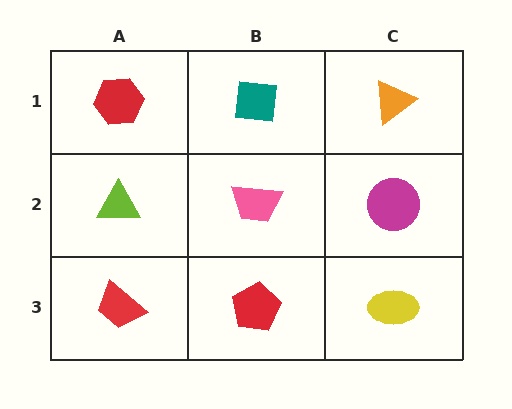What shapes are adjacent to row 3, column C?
A magenta circle (row 2, column C), a red pentagon (row 3, column B).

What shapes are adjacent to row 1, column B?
A pink trapezoid (row 2, column B), a red hexagon (row 1, column A), an orange triangle (row 1, column C).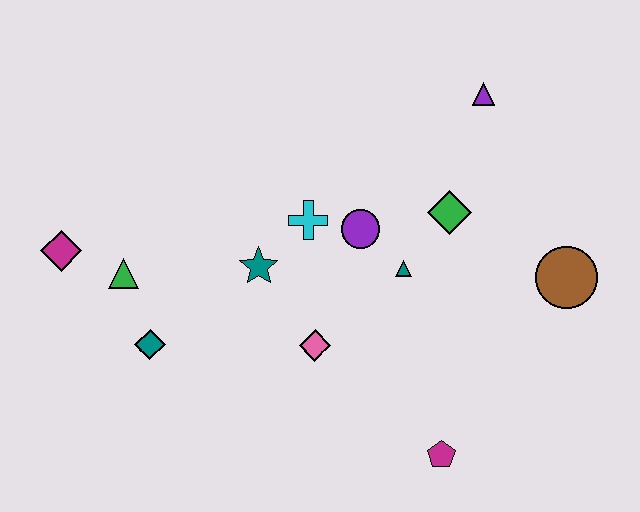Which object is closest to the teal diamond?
The green triangle is closest to the teal diamond.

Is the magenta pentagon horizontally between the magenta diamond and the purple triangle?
Yes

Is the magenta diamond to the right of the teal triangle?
No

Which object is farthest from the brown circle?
The magenta diamond is farthest from the brown circle.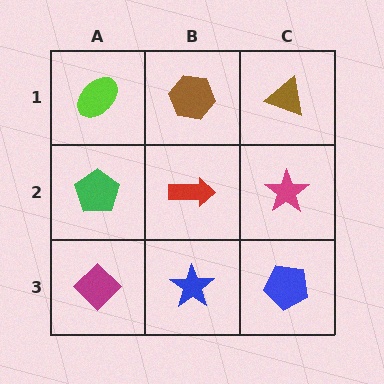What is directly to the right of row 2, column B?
A magenta star.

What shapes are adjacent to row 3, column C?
A magenta star (row 2, column C), a blue star (row 3, column B).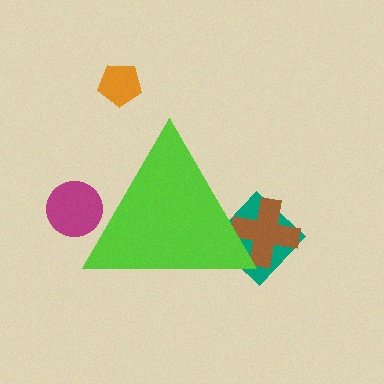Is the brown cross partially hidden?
Yes, the brown cross is partially hidden behind the lime triangle.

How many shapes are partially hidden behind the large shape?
3 shapes are partially hidden.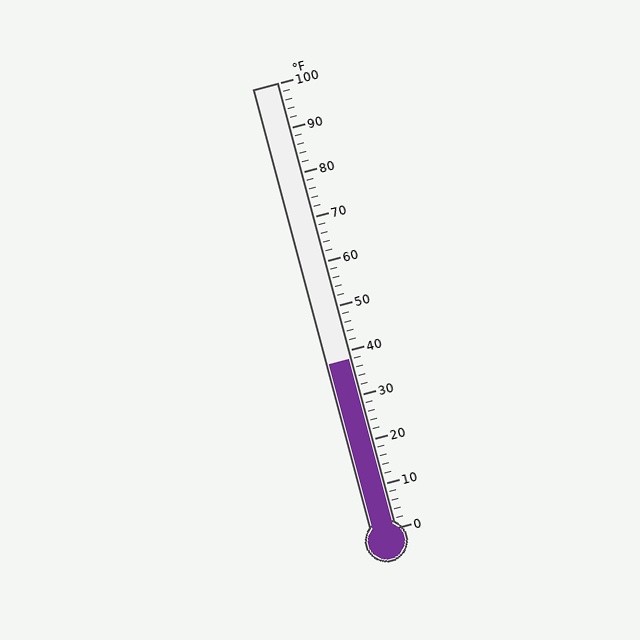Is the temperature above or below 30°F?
The temperature is above 30°F.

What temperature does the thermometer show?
The thermometer shows approximately 38°F.